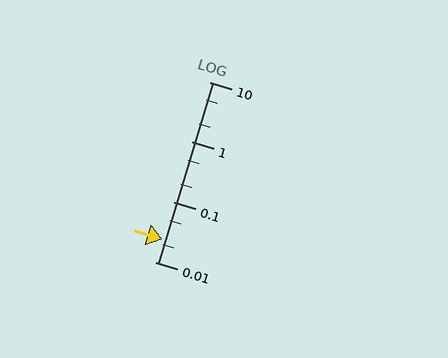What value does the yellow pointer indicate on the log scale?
The pointer indicates approximately 0.024.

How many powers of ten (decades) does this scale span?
The scale spans 3 decades, from 0.01 to 10.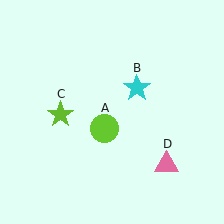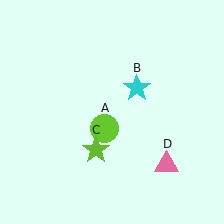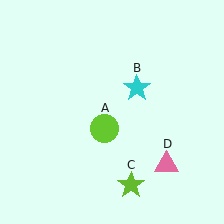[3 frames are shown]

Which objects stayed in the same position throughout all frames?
Lime circle (object A) and cyan star (object B) and pink triangle (object D) remained stationary.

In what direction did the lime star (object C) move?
The lime star (object C) moved down and to the right.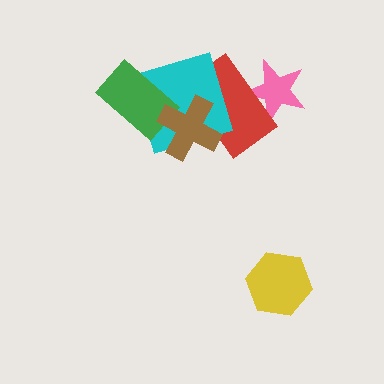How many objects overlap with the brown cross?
3 objects overlap with the brown cross.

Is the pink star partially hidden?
Yes, it is partially covered by another shape.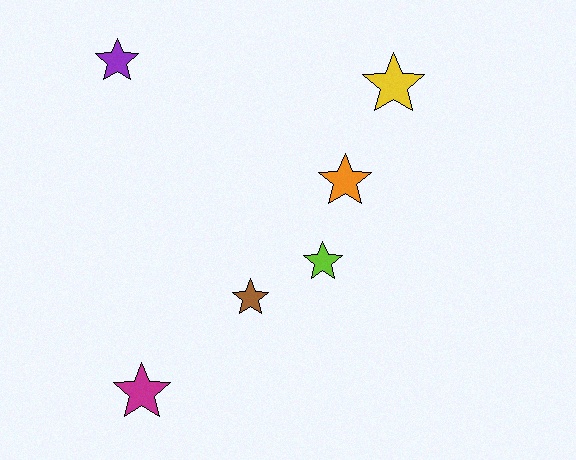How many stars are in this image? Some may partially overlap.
There are 6 stars.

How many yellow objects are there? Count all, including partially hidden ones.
There is 1 yellow object.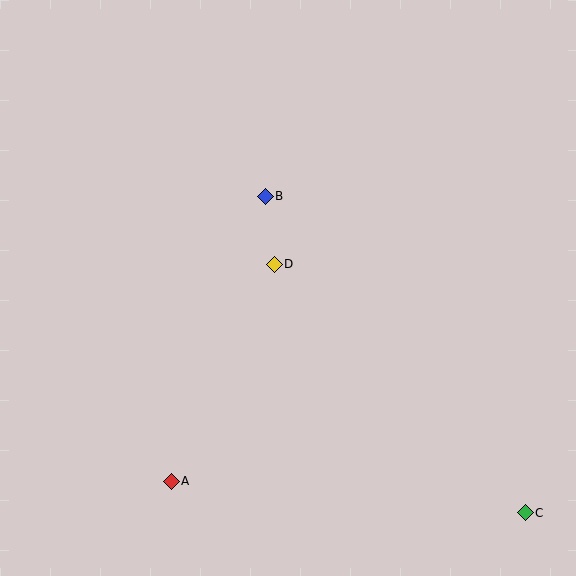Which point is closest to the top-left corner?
Point B is closest to the top-left corner.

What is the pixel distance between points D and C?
The distance between D and C is 353 pixels.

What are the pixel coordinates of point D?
Point D is at (274, 264).